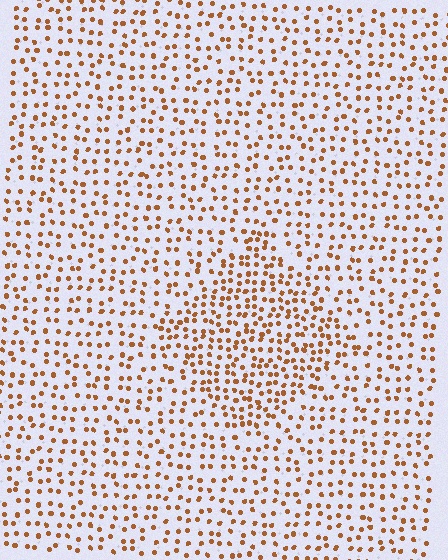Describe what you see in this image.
The image contains small brown elements arranged at two different densities. A diamond-shaped region is visible where the elements are more densely packed than the surrounding area.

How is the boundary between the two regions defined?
The boundary is defined by a change in element density (approximately 1.6x ratio). All elements are the same color, size, and shape.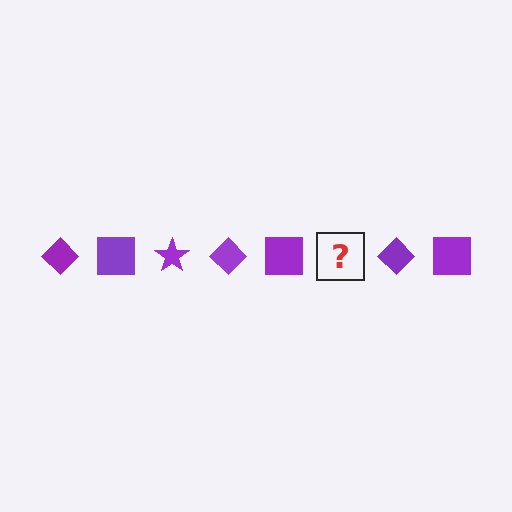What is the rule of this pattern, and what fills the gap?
The rule is that the pattern cycles through diamond, square, star shapes in purple. The gap should be filled with a purple star.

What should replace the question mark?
The question mark should be replaced with a purple star.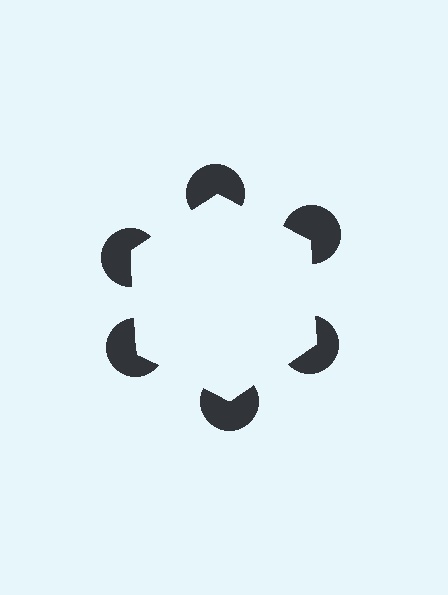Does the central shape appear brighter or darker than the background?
It typically appears slightly brighter than the background, even though no actual brightness change is drawn.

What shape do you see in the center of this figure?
An illusory hexagon — its edges are inferred from the aligned wedge cuts in the pac-man discs, not physically drawn.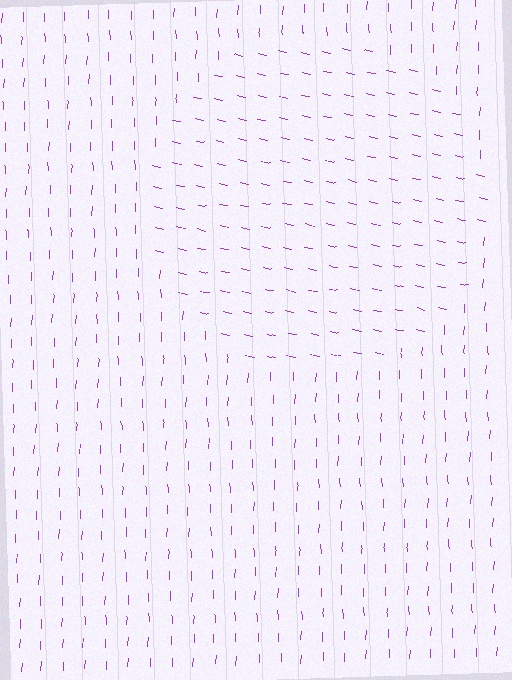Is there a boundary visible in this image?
Yes, there is a texture boundary formed by a change in line orientation.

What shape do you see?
I see a circle.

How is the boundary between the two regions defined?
The boundary is defined purely by a change in line orientation (approximately 79 degrees difference). All lines are the same color and thickness.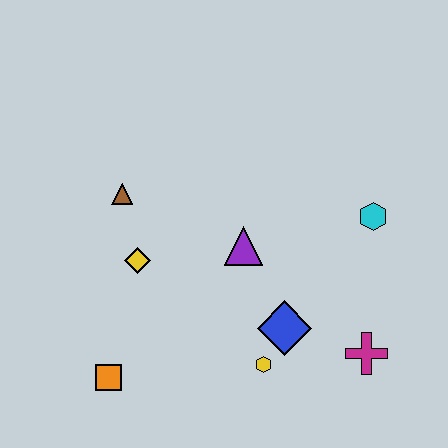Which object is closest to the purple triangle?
The blue diamond is closest to the purple triangle.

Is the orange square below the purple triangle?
Yes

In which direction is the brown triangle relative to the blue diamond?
The brown triangle is to the left of the blue diamond.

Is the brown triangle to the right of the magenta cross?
No